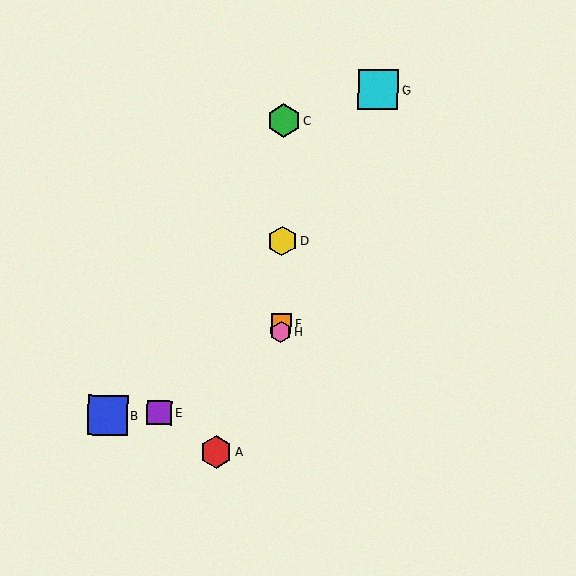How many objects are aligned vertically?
4 objects (C, D, F, H) are aligned vertically.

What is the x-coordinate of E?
Object E is at x≈160.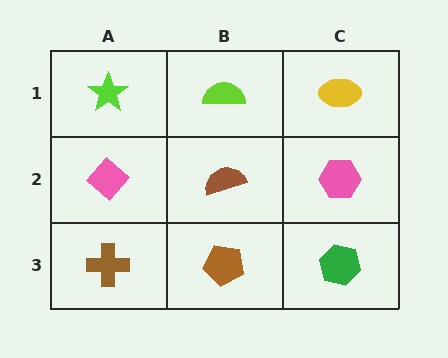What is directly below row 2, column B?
A brown pentagon.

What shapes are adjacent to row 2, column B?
A lime semicircle (row 1, column B), a brown pentagon (row 3, column B), a pink diamond (row 2, column A), a pink hexagon (row 2, column C).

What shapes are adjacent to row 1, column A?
A pink diamond (row 2, column A), a lime semicircle (row 1, column B).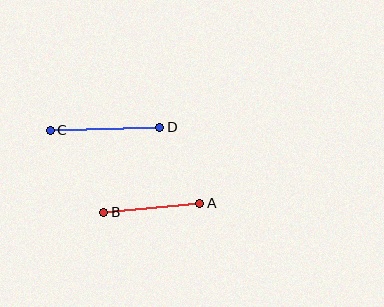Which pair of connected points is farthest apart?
Points C and D are farthest apart.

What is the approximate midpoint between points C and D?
The midpoint is at approximately (105, 129) pixels.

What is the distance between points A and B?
The distance is approximately 96 pixels.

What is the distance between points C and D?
The distance is approximately 110 pixels.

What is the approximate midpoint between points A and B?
The midpoint is at approximately (152, 208) pixels.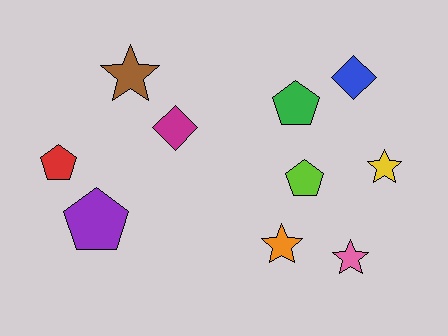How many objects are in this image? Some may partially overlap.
There are 10 objects.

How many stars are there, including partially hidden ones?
There are 4 stars.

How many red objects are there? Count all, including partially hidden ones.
There is 1 red object.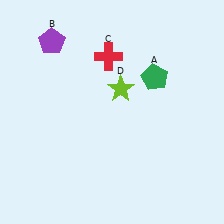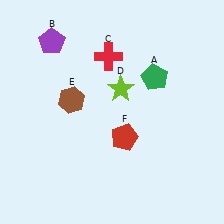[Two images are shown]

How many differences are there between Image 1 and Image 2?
There are 2 differences between the two images.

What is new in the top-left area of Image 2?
A brown hexagon (E) was added in the top-left area of Image 2.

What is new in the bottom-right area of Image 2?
A red pentagon (F) was added in the bottom-right area of Image 2.